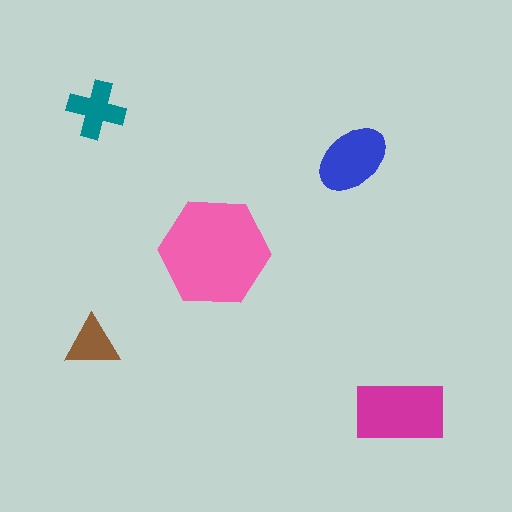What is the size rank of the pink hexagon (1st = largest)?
1st.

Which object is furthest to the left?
The brown triangle is leftmost.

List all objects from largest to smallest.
The pink hexagon, the magenta rectangle, the blue ellipse, the teal cross, the brown triangle.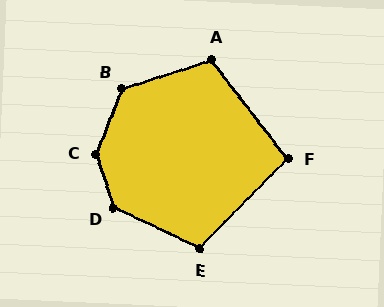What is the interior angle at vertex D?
Approximately 133 degrees (obtuse).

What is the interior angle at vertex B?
Approximately 129 degrees (obtuse).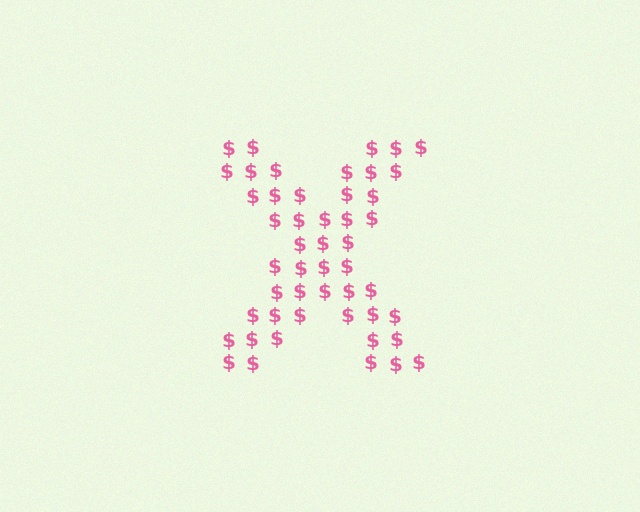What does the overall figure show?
The overall figure shows the letter X.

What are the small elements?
The small elements are dollar signs.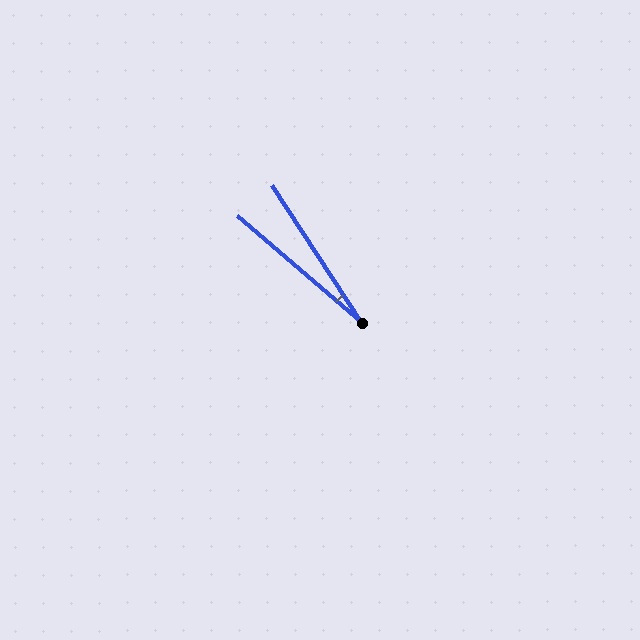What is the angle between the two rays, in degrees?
Approximately 16 degrees.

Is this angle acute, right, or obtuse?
It is acute.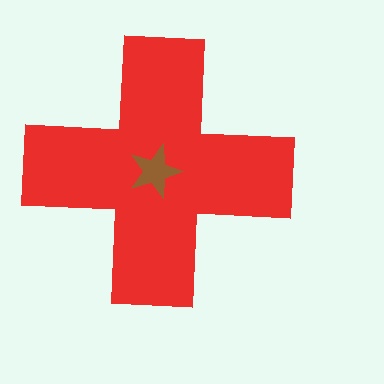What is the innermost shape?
The brown star.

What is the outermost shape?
The red cross.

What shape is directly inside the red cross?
The brown star.